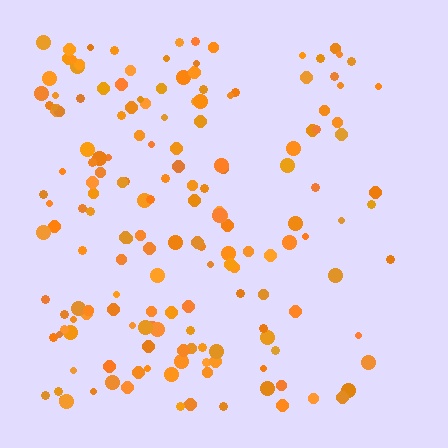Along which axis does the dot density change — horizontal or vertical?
Horizontal.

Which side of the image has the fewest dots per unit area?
The right.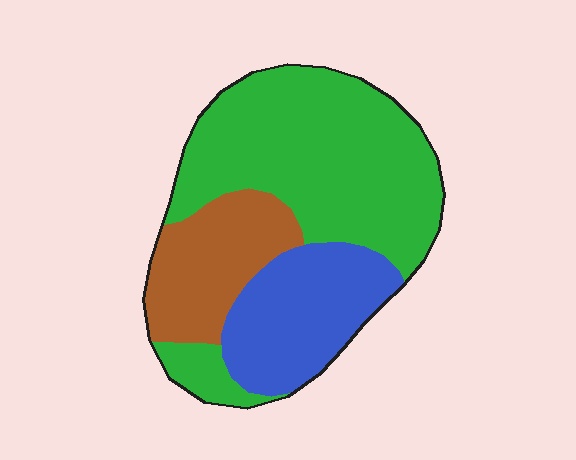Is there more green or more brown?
Green.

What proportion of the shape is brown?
Brown covers 21% of the shape.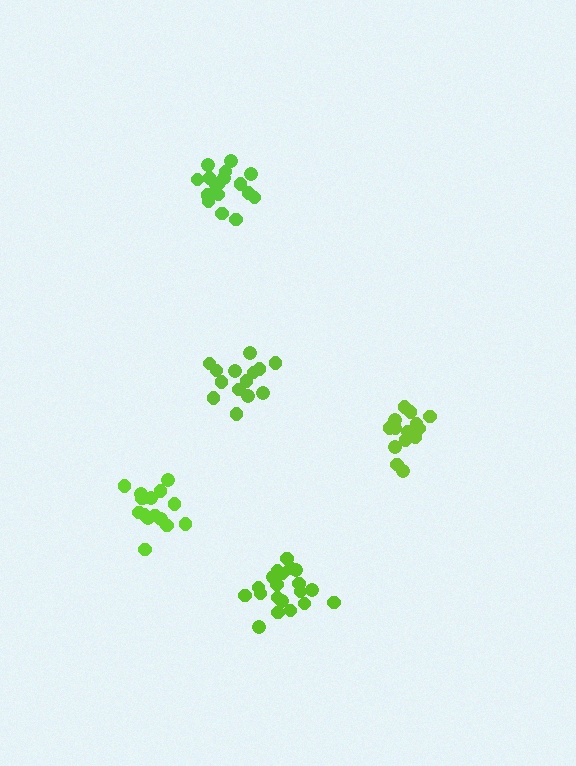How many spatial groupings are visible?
There are 5 spatial groupings.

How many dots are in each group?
Group 1: 20 dots, Group 2: 15 dots, Group 3: 14 dots, Group 4: 16 dots, Group 5: 18 dots (83 total).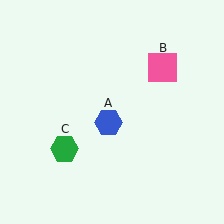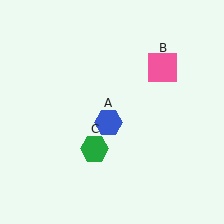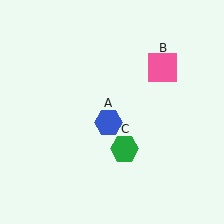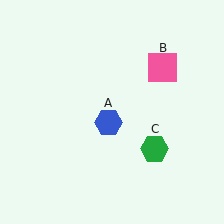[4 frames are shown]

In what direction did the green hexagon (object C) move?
The green hexagon (object C) moved right.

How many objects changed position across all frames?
1 object changed position: green hexagon (object C).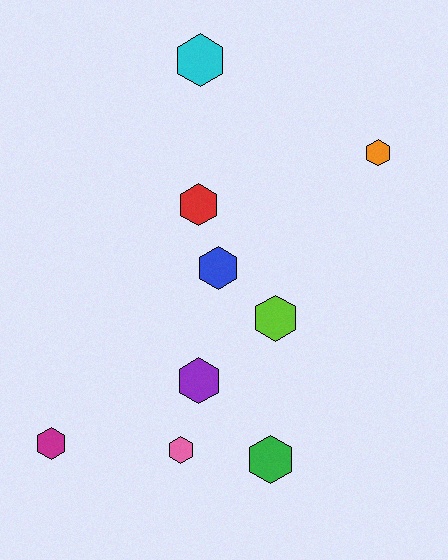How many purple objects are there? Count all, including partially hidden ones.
There is 1 purple object.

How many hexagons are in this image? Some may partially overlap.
There are 9 hexagons.